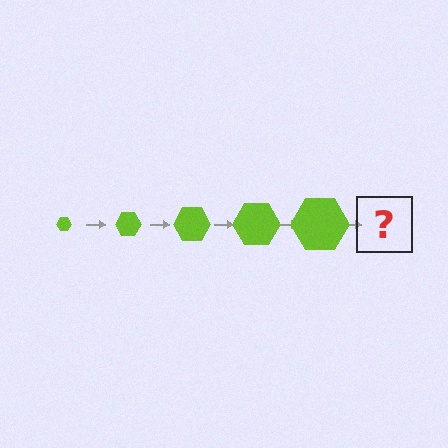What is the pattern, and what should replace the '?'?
The pattern is that the hexagon gets progressively larger each step. The '?' should be a lime hexagon, larger than the previous one.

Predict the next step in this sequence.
The next step is a lime hexagon, larger than the previous one.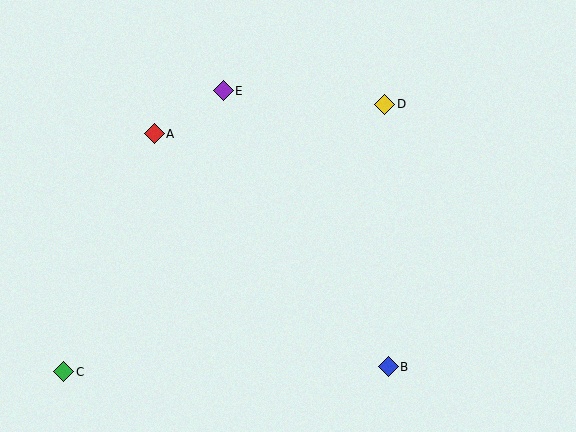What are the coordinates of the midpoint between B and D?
The midpoint between B and D is at (386, 236).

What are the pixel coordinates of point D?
Point D is at (385, 104).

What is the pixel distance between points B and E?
The distance between B and E is 322 pixels.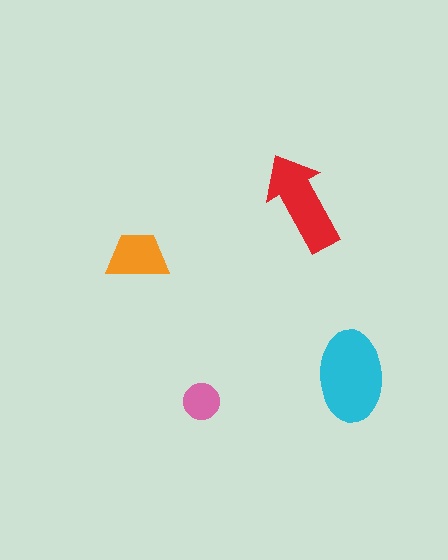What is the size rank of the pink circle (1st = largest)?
4th.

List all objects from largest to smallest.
The cyan ellipse, the red arrow, the orange trapezoid, the pink circle.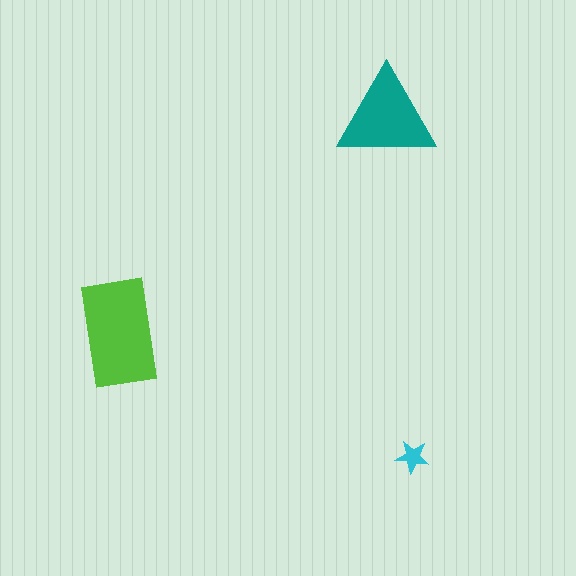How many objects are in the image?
There are 3 objects in the image.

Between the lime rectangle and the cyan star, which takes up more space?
The lime rectangle.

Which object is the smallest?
The cyan star.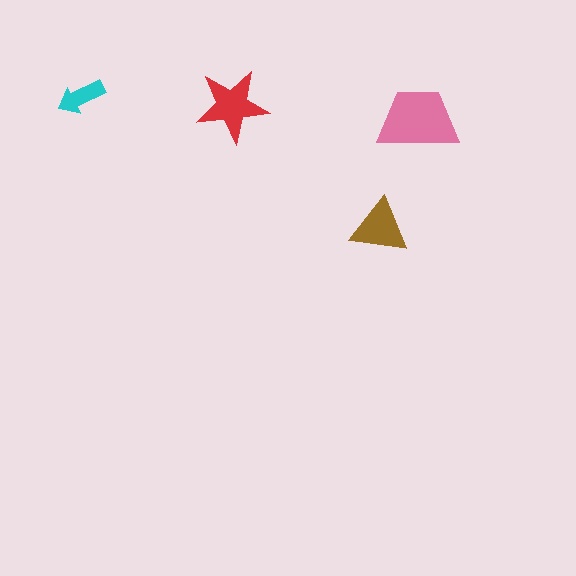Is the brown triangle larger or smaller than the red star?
Smaller.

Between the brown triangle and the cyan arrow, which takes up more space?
The brown triangle.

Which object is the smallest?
The cyan arrow.